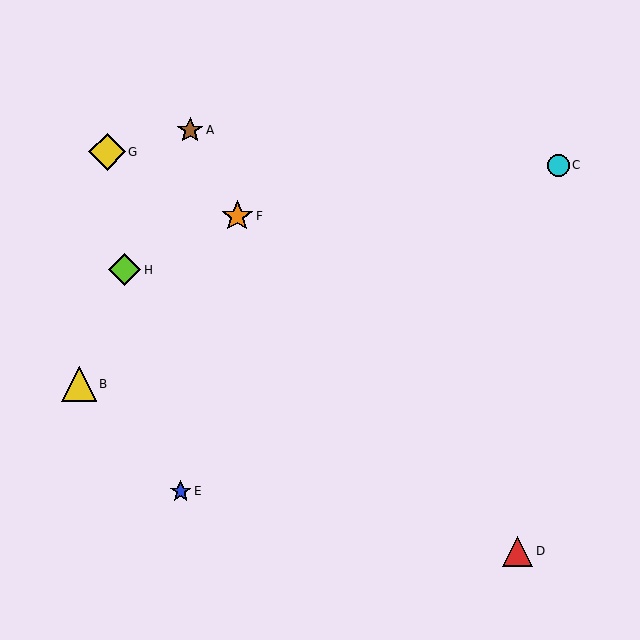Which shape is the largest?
The yellow diamond (labeled G) is the largest.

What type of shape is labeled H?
Shape H is a lime diamond.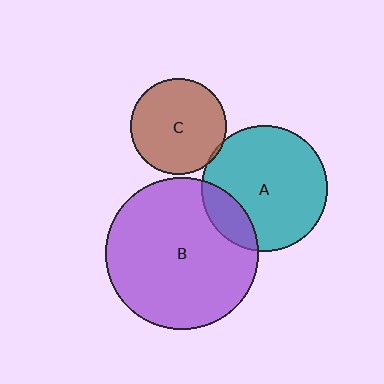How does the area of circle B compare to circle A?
Approximately 1.5 times.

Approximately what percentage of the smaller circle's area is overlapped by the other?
Approximately 15%.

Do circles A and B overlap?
Yes.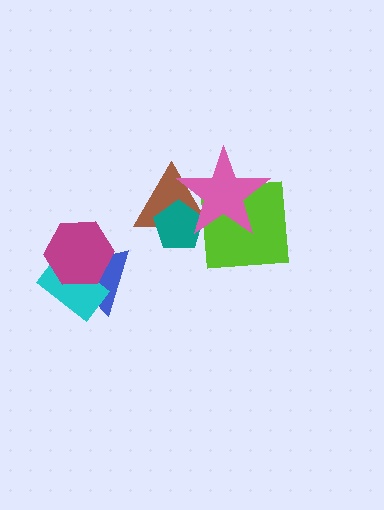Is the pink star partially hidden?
No, no other shape covers it.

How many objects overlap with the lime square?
2 objects overlap with the lime square.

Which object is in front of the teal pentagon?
The pink star is in front of the teal pentagon.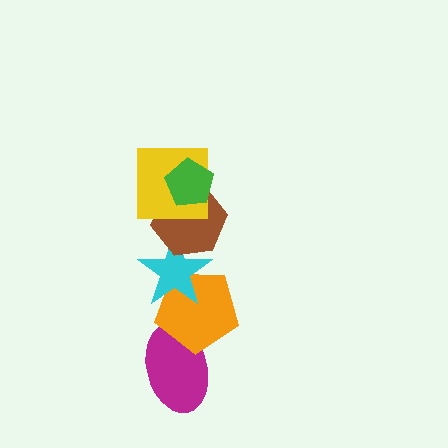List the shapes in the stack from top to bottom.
From top to bottom: the green pentagon, the yellow square, the brown hexagon, the cyan star, the orange pentagon, the magenta ellipse.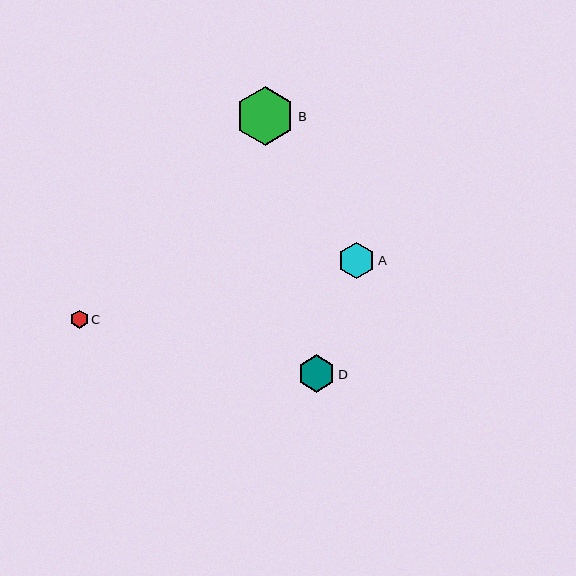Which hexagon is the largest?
Hexagon B is the largest with a size of approximately 58 pixels.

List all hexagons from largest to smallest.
From largest to smallest: B, D, A, C.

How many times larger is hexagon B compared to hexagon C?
Hexagon B is approximately 3.3 times the size of hexagon C.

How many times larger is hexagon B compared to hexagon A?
Hexagon B is approximately 1.6 times the size of hexagon A.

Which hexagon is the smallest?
Hexagon C is the smallest with a size of approximately 18 pixels.